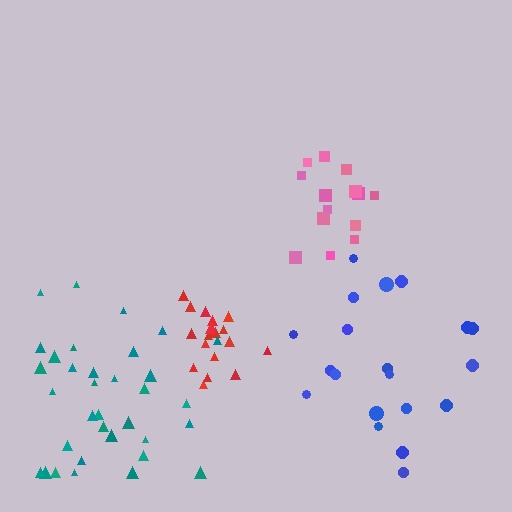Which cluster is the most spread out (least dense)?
Blue.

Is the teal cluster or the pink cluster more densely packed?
Teal.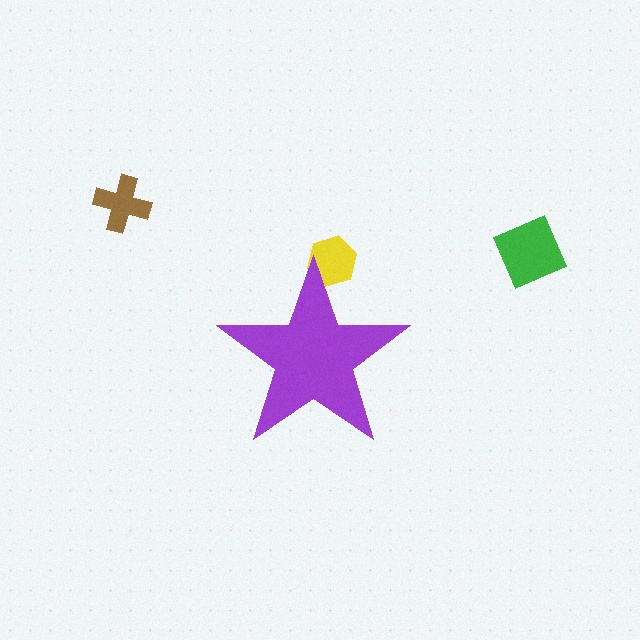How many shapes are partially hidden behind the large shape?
1 shape is partially hidden.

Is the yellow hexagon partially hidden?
Yes, the yellow hexagon is partially hidden behind the purple star.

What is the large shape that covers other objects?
A purple star.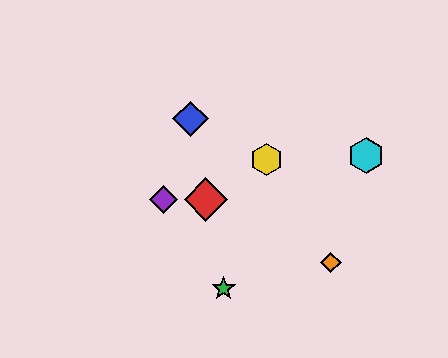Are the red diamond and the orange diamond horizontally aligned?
No, the red diamond is at y≈199 and the orange diamond is at y≈262.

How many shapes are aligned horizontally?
2 shapes (the red diamond, the purple diamond) are aligned horizontally.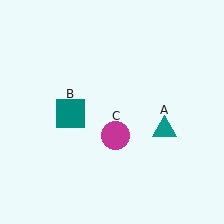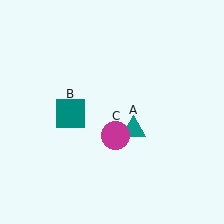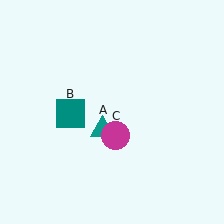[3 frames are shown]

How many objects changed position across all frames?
1 object changed position: teal triangle (object A).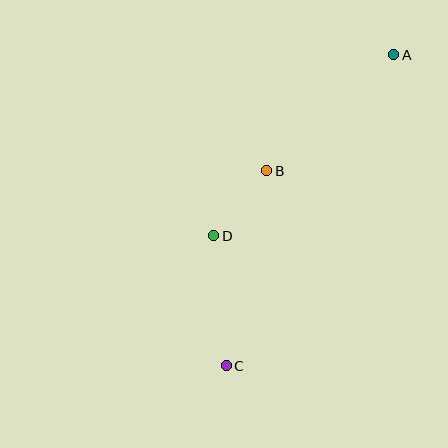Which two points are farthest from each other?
Points A and C are farthest from each other.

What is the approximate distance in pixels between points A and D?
The distance between A and D is approximately 255 pixels.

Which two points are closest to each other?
Points B and D are closest to each other.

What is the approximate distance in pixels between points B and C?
The distance between B and C is approximately 199 pixels.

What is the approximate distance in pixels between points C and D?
The distance between C and D is approximately 131 pixels.